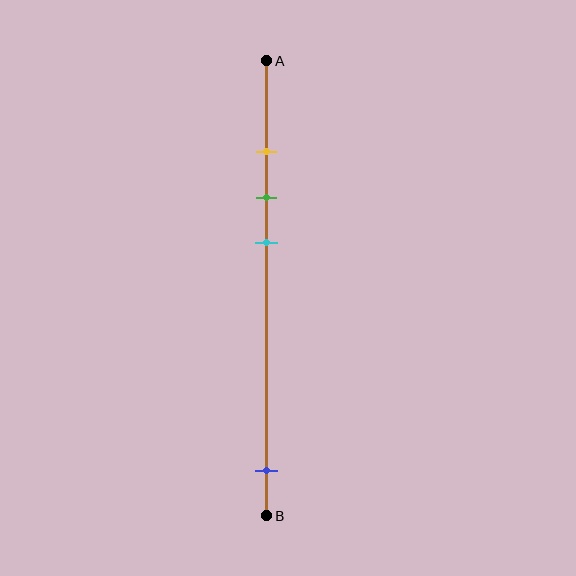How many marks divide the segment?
There are 4 marks dividing the segment.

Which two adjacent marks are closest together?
The yellow and green marks are the closest adjacent pair.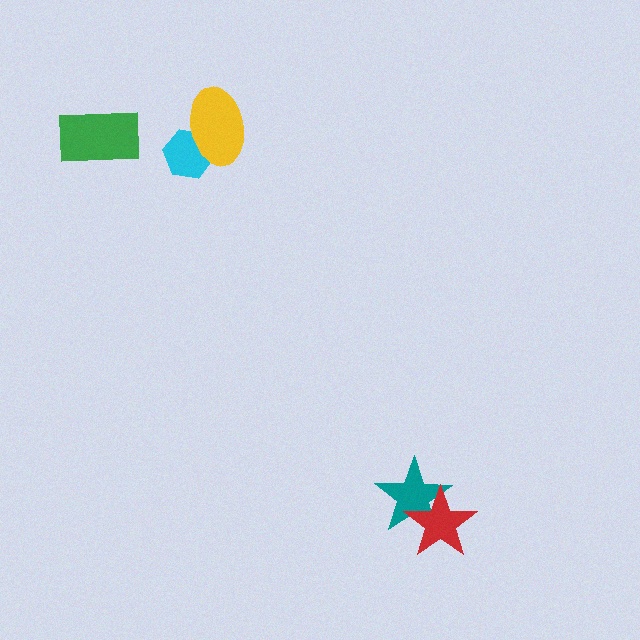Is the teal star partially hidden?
Yes, it is partially covered by another shape.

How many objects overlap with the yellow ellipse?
1 object overlaps with the yellow ellipse.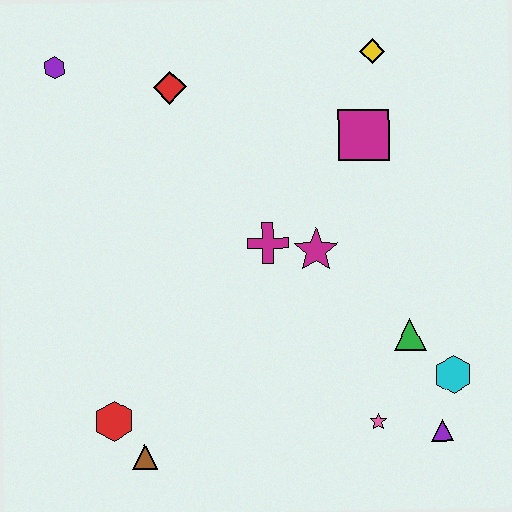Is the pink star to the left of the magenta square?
No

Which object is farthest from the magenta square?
The brown triangle is farthest from the magenta square.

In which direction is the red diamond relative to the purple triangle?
The red diamond is above the purple triangle.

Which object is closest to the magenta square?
The yellow diamond is closest to the magenta square.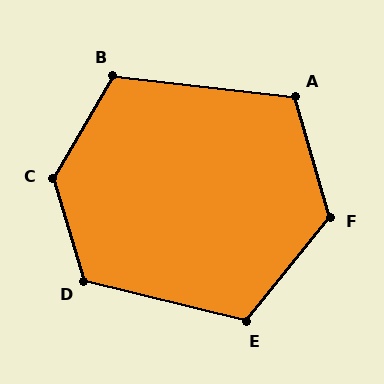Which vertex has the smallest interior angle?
A, at approximately 113 degrees.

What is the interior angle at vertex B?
Approximately 114 degrees (obtuse).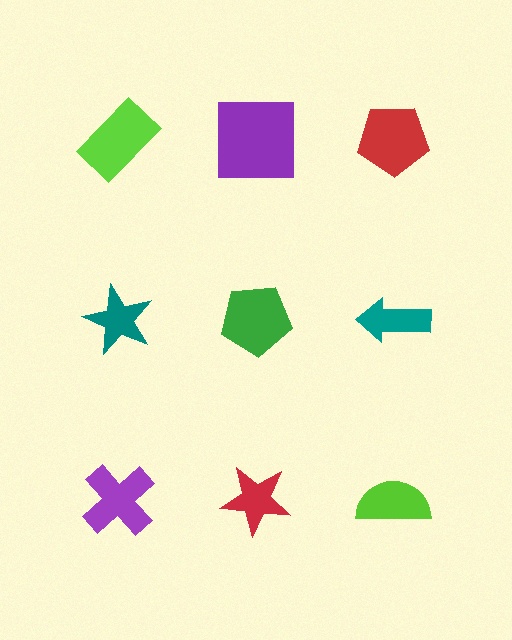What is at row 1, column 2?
A purple square.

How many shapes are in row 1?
3 shapes.